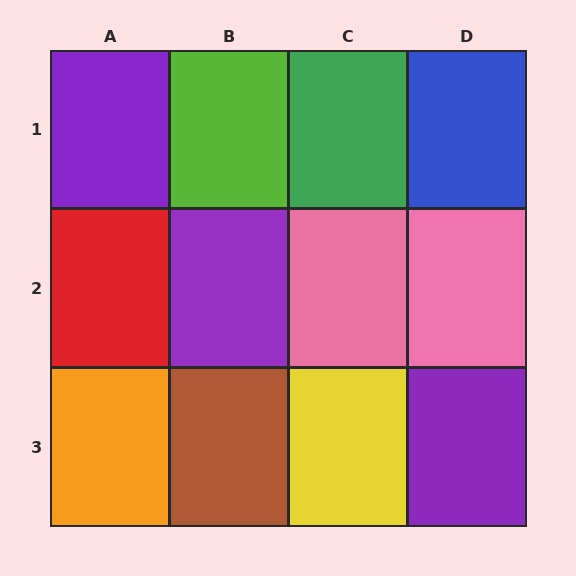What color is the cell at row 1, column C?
Green.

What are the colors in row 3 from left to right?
Orange, brown, yellow, purple.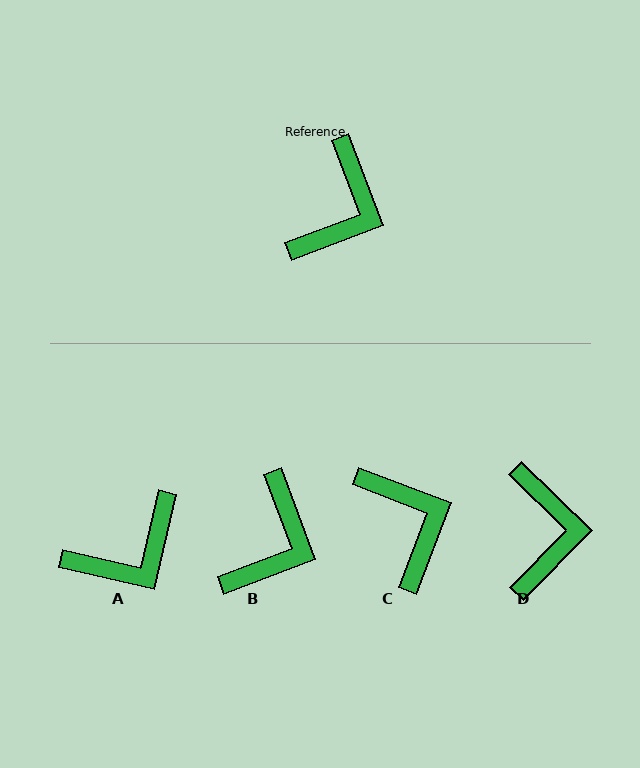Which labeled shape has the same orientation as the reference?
B.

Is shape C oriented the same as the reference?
No, it is off by about 49 degrees.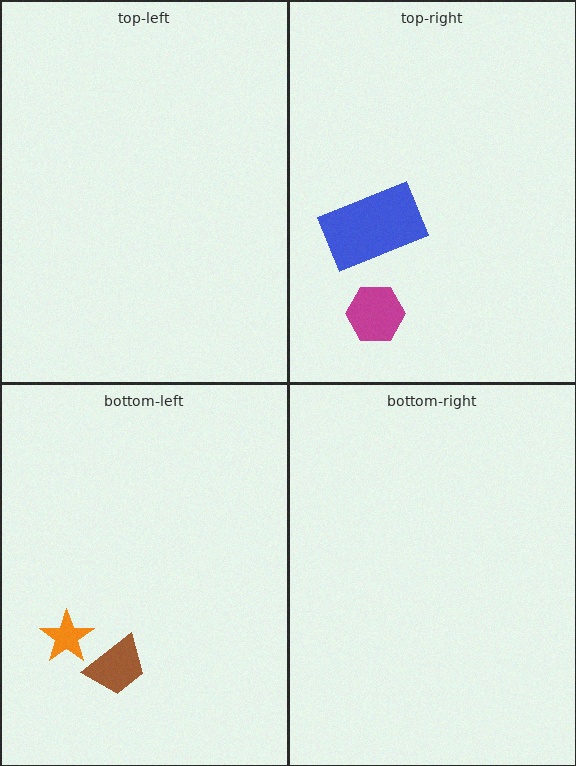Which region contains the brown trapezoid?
The bottom-left region.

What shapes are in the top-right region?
The magenta hexagon, the blue rectangle.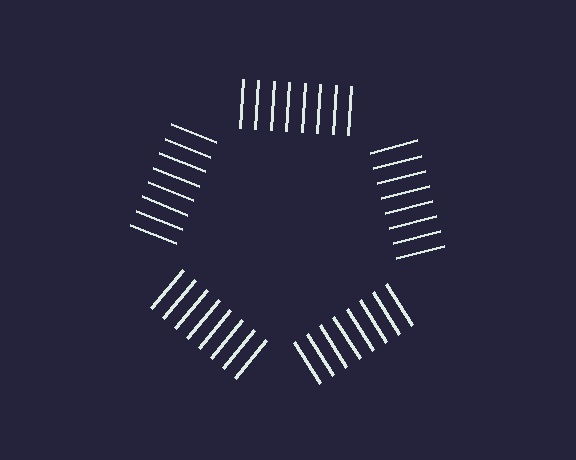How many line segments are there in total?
40 — 8 along each of the 5 edges.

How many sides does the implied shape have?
5 sides — the line-ends trace a pentagon.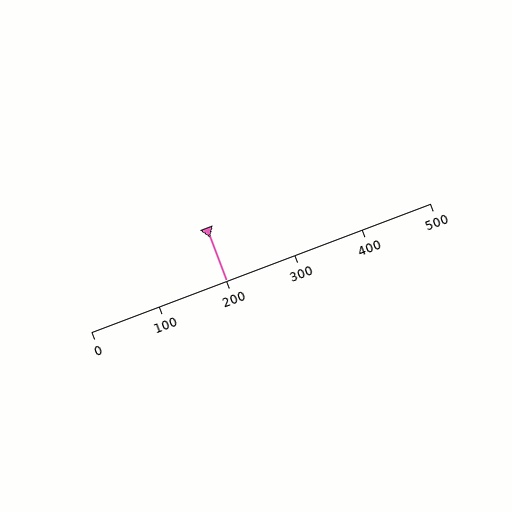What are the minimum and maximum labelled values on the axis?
The axis runs from 0 to 500.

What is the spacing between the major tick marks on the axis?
The major ticks are spaced 100 apart.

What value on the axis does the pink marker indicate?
The marker indicates approximately 200.